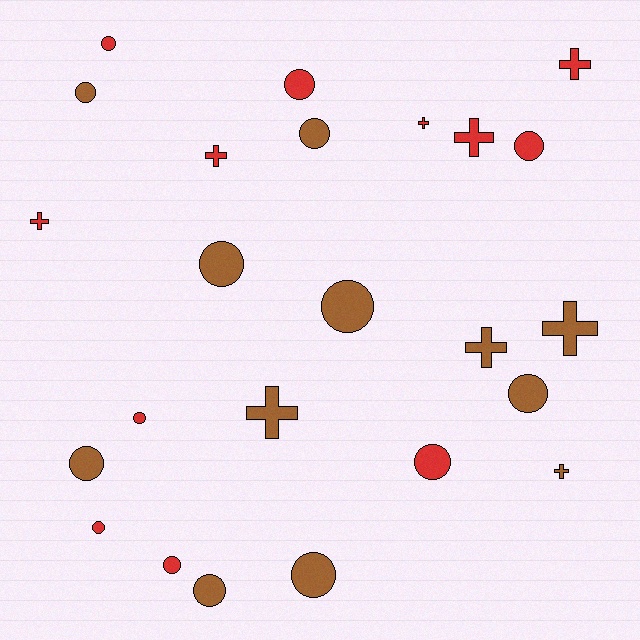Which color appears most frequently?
Red, with 12 objects.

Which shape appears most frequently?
Circle, with 15 objects.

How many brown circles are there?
There are 8 brown circles.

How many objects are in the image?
There are 24 objects.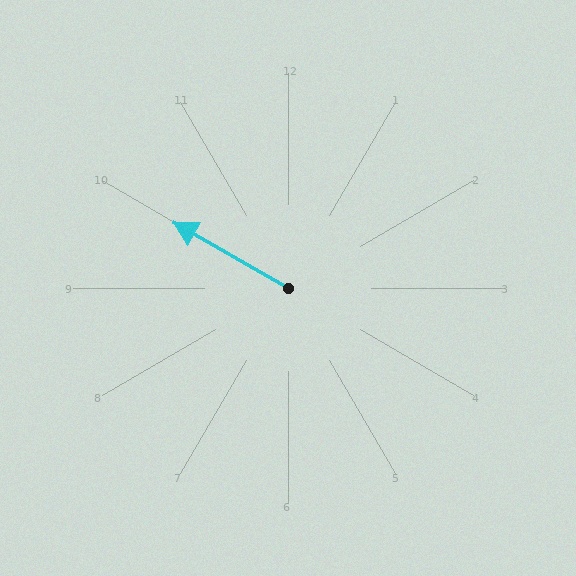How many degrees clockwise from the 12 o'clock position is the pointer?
Approximately 300 degrees.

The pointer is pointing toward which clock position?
Roughly 10 o'clock.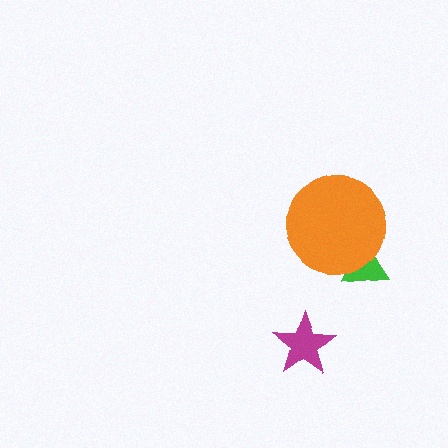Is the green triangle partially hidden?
Yes, it is partially covered by another shape.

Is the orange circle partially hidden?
No, no other shape covers it.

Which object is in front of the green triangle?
The orange circle is in front of the green triangle.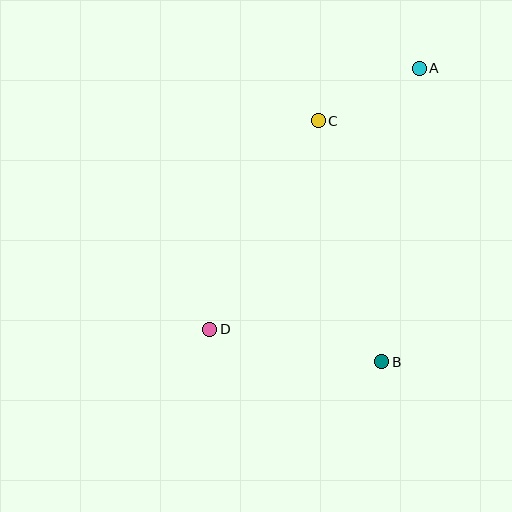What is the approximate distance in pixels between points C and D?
The distance between C and D is approximately 236 pixels.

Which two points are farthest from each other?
Points A and D are farthest from each other.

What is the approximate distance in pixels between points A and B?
The distance between A and B is approximately 296 pixels.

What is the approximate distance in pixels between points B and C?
The distance between B and C is approximately 249 pixels.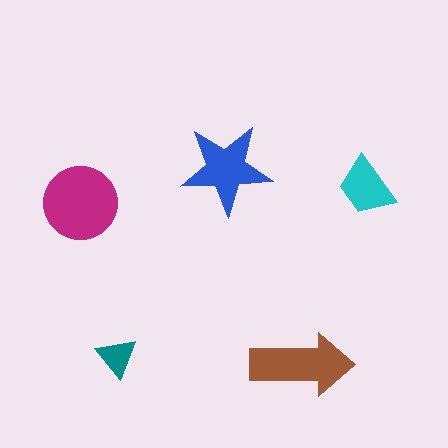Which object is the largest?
The magenta circle.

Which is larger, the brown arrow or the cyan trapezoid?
The brown arrow.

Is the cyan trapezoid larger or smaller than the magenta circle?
Smaller.